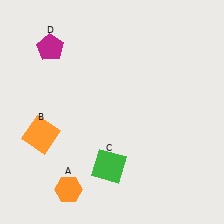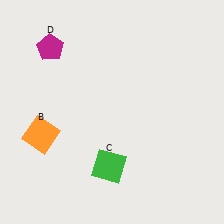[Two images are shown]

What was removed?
The orange hexagon (A) was removed in Image 2.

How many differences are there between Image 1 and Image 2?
There is 1 difference between the two images.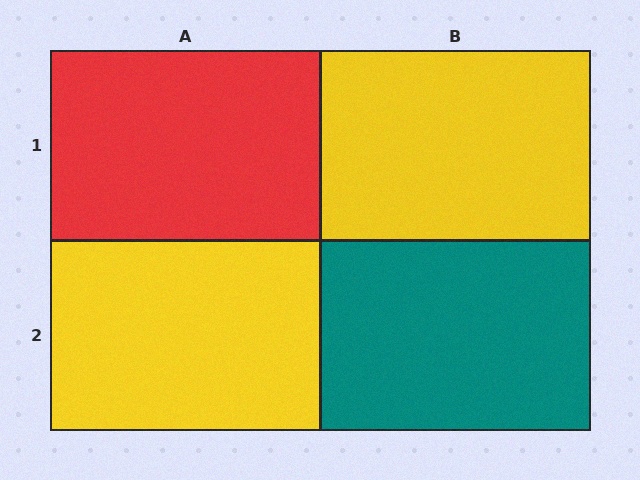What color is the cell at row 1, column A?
Red.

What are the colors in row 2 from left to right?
Yellow, teal.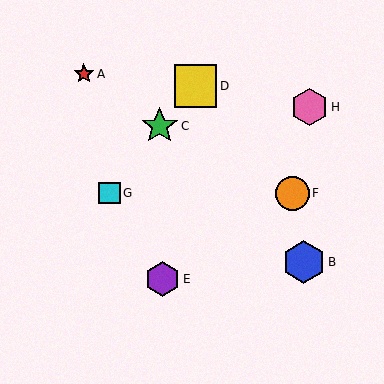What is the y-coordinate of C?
Object C is at y≈126.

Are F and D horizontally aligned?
No, F is at y≈193 and D is at y≈86.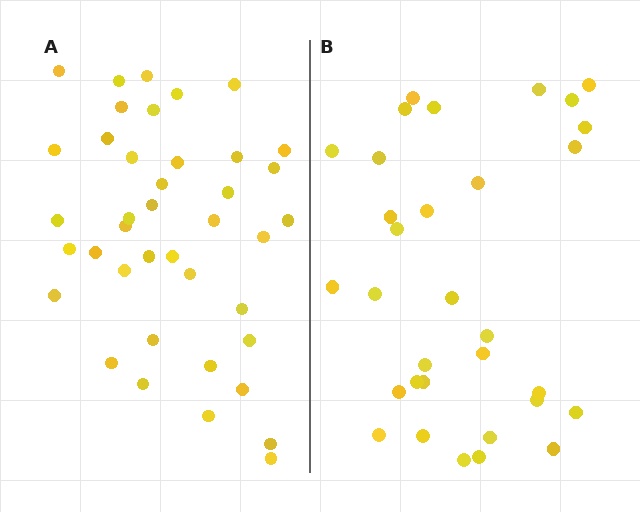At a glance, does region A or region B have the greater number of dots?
Region A (the left region) has more dots.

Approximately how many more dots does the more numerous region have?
Region A has roughly 8 or so more dots than region B.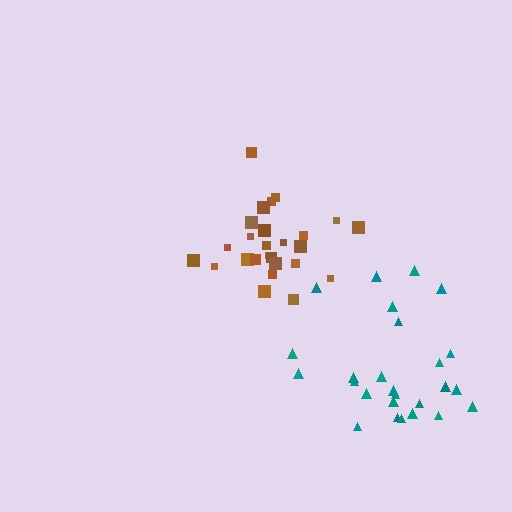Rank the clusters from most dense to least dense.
brown, teal.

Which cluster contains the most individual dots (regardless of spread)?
Brown (26).